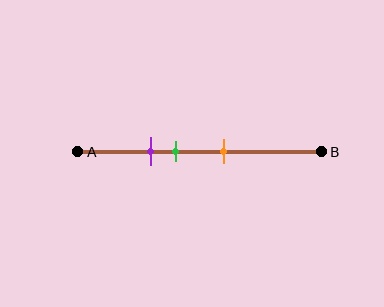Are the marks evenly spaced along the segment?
Yes, the marks are approximately evenly spaced.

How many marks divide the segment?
There are 3 marks dividing the segment.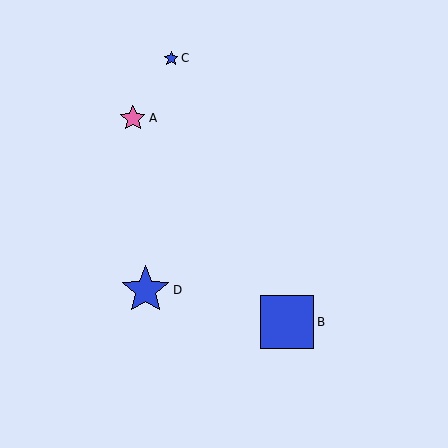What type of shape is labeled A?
Shape A is a pink star.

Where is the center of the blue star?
The center of the blue star is at (171, 58).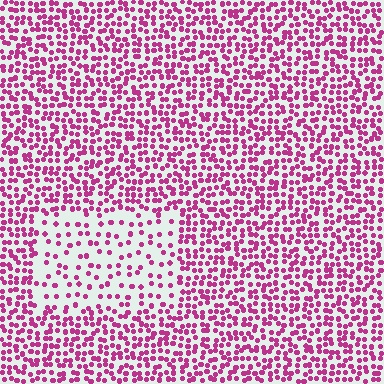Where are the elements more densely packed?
The elements are more densely packed outside the rectangle boundary.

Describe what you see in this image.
The image contains small magenta elements arranged at two different densities. A rectangle-shaped region is visible where the elements are less densely packed than the surrounding area.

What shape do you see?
I see a rectangle.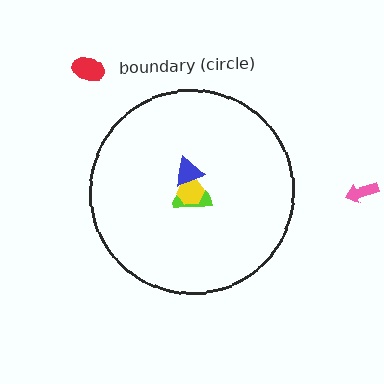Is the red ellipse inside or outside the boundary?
Outside.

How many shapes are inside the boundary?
3 inside, 2 outside.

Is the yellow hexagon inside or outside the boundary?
Inside.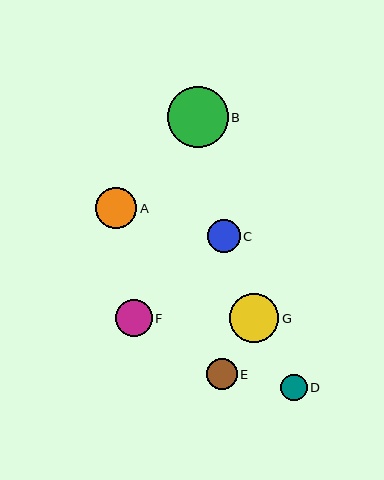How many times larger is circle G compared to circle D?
Circle G is approximately 1.9 times the size of circle D.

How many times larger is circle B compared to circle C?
Circle B is approximately 1.9 times the size of circle C.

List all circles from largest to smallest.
From largest to smallest: B, G, A, F, C, E, D.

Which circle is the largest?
Circle B is the largest with a size of approximately 61 pixels.